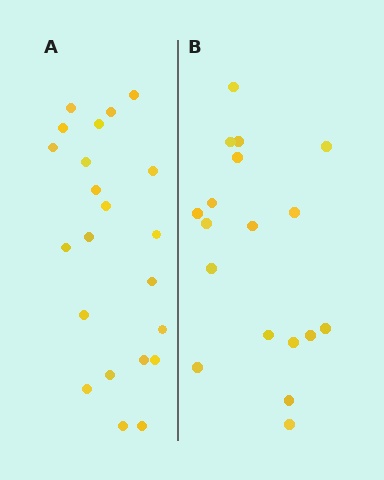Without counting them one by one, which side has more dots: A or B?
Region A (the left region) has more dots.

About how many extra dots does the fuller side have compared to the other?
Region A has about 4 more dots than region B.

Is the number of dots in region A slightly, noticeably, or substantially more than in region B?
Region A has only slightly more — the two regions are fairly close. The ratio is roughly 1.2 to 1.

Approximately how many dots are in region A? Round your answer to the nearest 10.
About 20 dots. (The exact count is 22, which rounds to 20.)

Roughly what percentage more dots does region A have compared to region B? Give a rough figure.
About 20% more.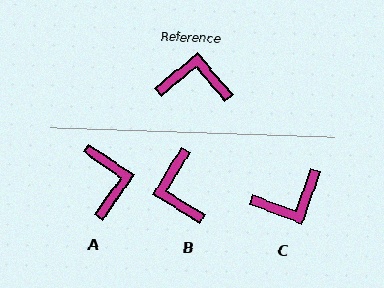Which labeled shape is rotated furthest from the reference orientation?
C, about 151 degrees away.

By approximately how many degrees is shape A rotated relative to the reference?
Approximately 75 degrees clockwise.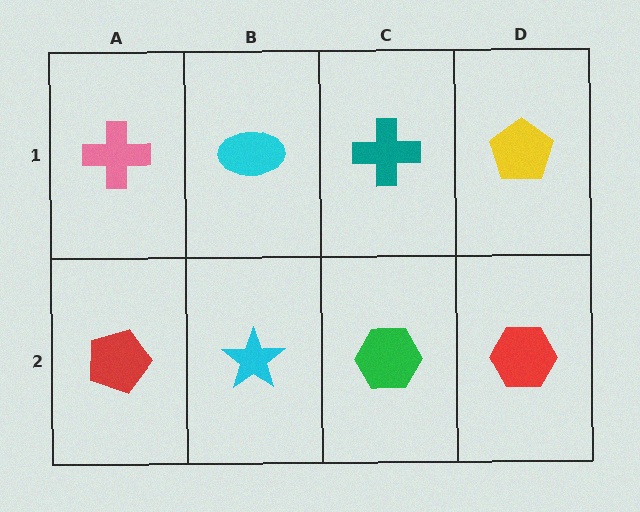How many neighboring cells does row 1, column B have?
3.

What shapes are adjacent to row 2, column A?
A pink cross (row 1, column A), a cyan star (row 2, column B).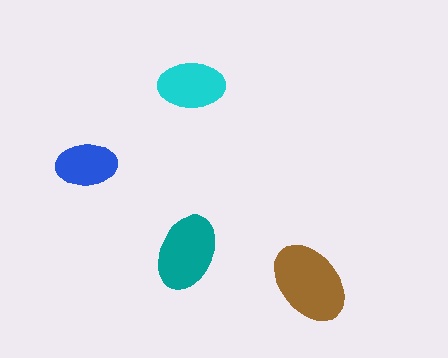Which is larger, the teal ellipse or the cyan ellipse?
The teal one.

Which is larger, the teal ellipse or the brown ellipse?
The brown one.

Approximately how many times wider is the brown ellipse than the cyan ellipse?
About 1.5 times wider.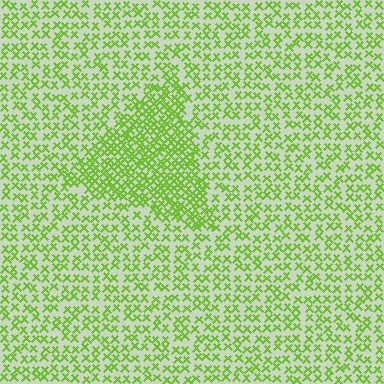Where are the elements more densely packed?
The elements are more densely packed inside the triangle boundary.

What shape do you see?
I see a triangle.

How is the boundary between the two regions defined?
The boundary is defined by a change in element density (approximately 2.0x ratio). All elements are the same color, size, and shape.